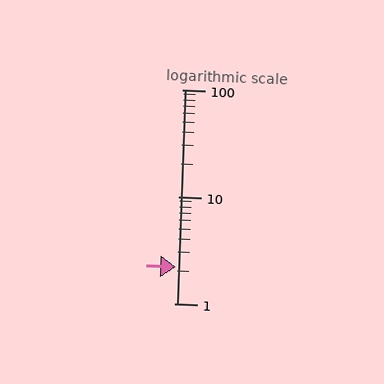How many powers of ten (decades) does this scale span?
The scale spans 2 decades, from 1 to 100.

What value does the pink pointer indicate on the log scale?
The pointer indicates approximately 2.2.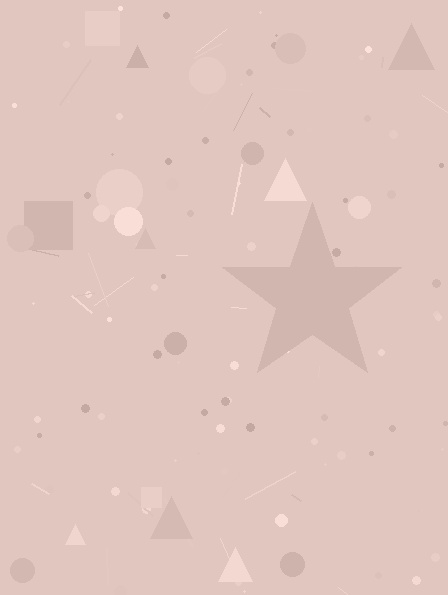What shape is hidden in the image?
A star is hidden in the image.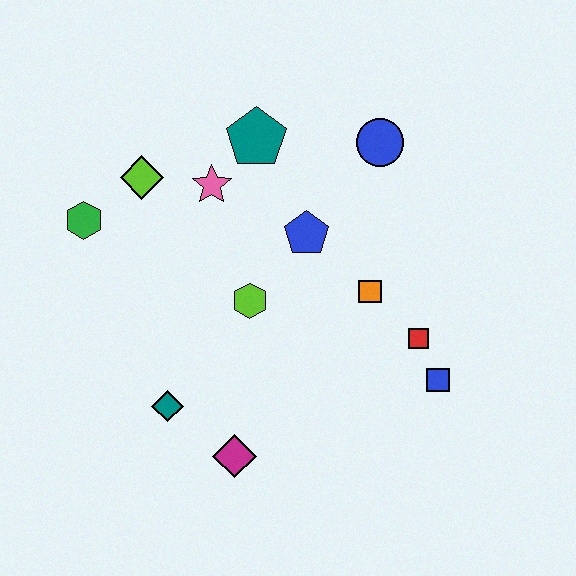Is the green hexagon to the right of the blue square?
No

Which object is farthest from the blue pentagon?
The magenta diamond is farthest from the blue pentagon.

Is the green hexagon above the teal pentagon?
No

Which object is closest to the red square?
The blue square is closest to the red square.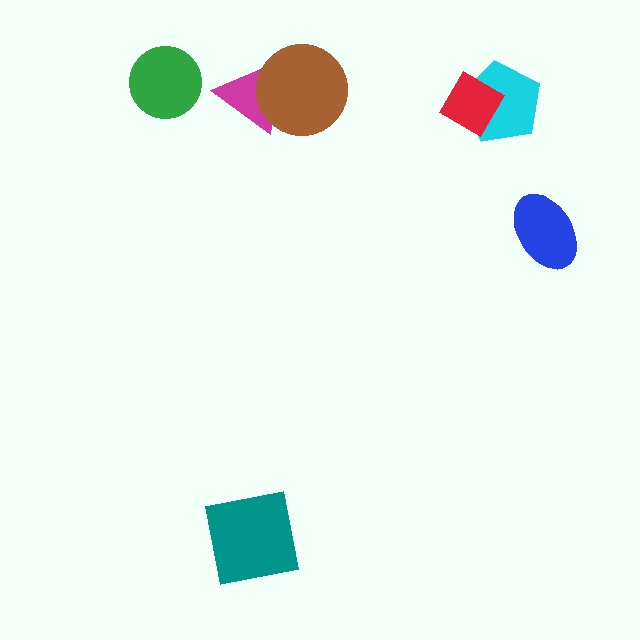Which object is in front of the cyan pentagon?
The red diamond is in front of the cyan pentagon.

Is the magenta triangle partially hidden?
Yes, it is partially covered by another shape.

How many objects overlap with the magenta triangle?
1 object overlaps with the magenta triangle.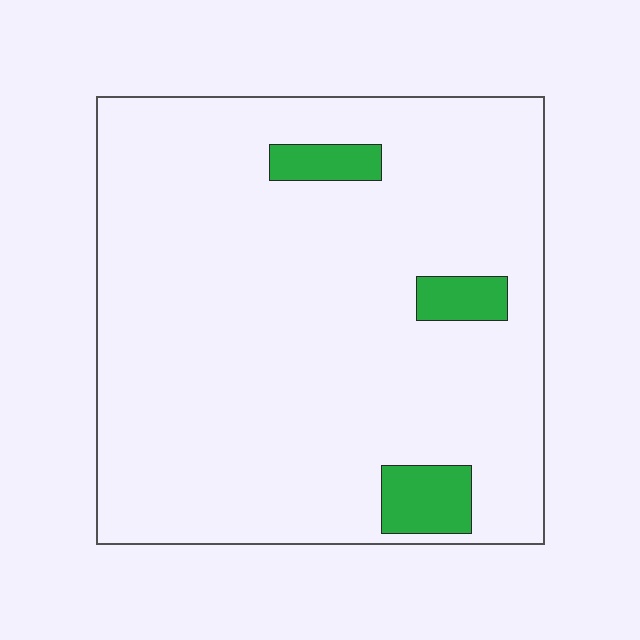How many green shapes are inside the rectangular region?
3.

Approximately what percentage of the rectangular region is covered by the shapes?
Approximately 5%.